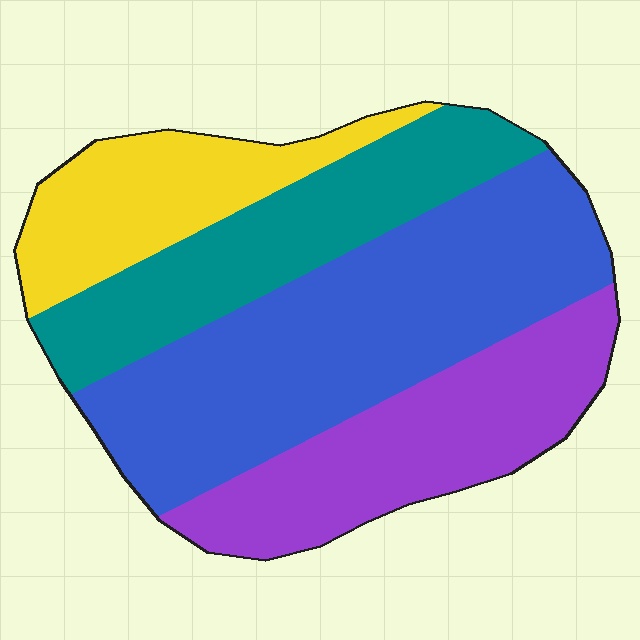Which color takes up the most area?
Blue, at roughly 40%.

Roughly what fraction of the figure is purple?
Purple covers 23% of the figure.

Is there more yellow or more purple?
Purple.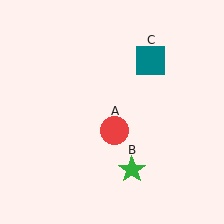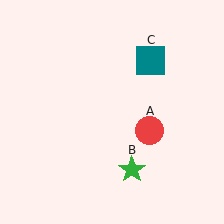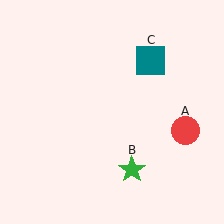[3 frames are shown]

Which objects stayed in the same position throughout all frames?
Green star (object B) and teal square (object C) remained stationary.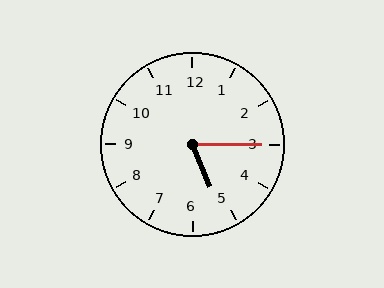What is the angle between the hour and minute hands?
Approximately 68 degrees.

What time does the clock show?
5:15.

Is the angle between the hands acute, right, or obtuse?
It is acute.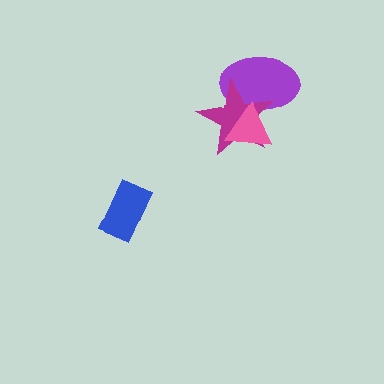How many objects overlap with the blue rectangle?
0 objects overlap with the blue rectangle.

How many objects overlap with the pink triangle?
2 objects overlap with the pink triangle.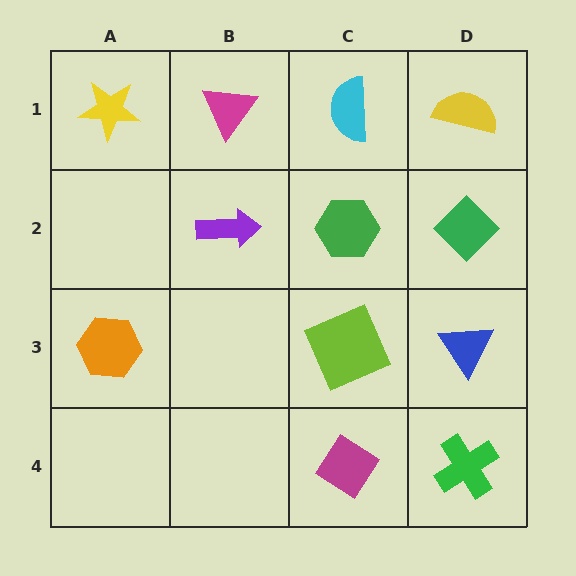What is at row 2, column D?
A green diamond.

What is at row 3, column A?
An orange hexagon.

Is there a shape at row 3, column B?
No, that cell is empty.